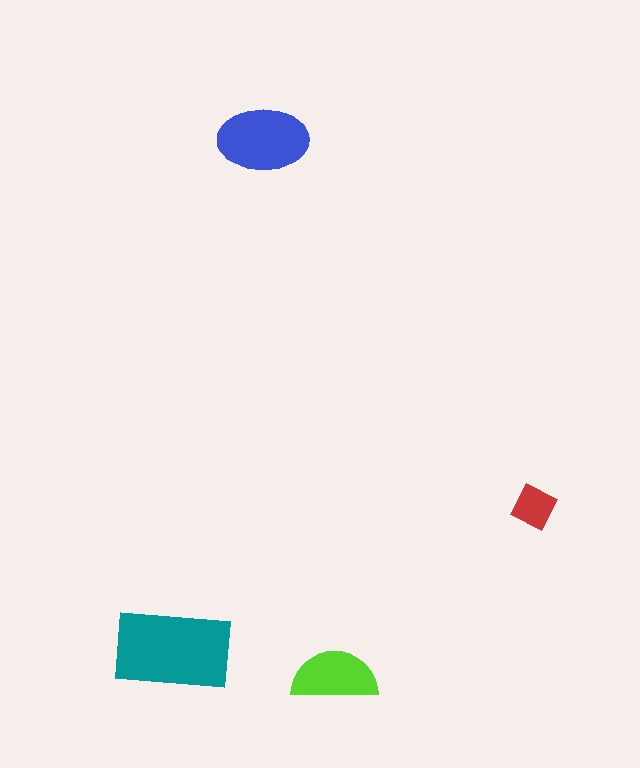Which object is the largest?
The teal rectangle.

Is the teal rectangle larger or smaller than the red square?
Larger.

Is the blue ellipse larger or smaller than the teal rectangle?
Smaller.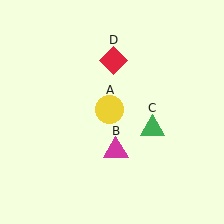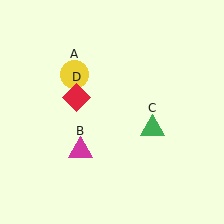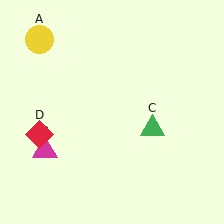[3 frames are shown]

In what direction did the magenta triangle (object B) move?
The magenta triangle (object B) moved left.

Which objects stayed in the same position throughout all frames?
Green triangle (object C) remained stationary.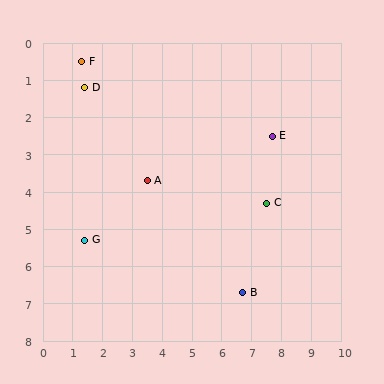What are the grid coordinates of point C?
Point C is at approximately (7.5, 4.3).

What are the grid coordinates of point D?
Point D is at approximately (1.4, 1.2).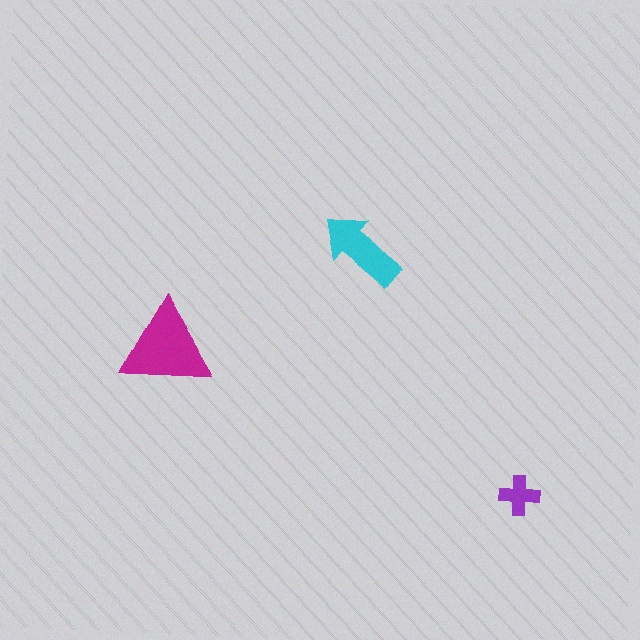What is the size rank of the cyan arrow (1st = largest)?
2nd.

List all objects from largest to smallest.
The magenta triangle, the cyan arrow, the purple cross.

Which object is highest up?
The cyan arrow is topmost.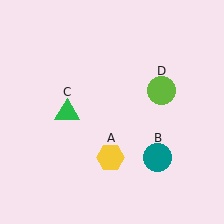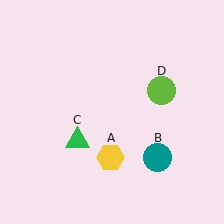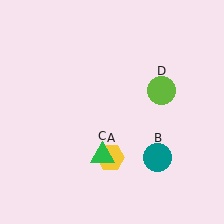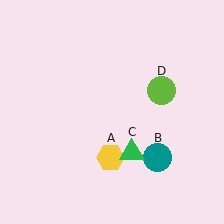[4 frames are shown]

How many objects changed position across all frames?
1 object changed position: green triangle (object C).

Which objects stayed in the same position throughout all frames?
Yellow hexagon (object A) and teal circle (object B) and lime circle (object D) remained stationary.